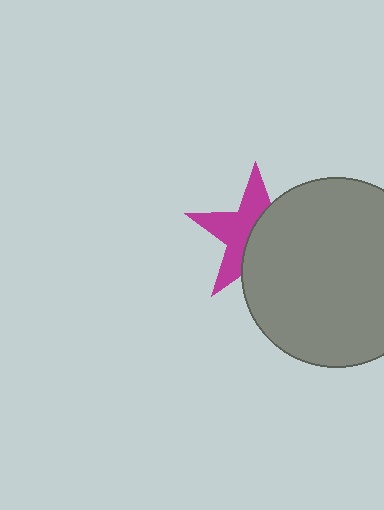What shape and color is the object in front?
The object in front is a gray circle.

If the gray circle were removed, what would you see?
You would see the complete magenta star.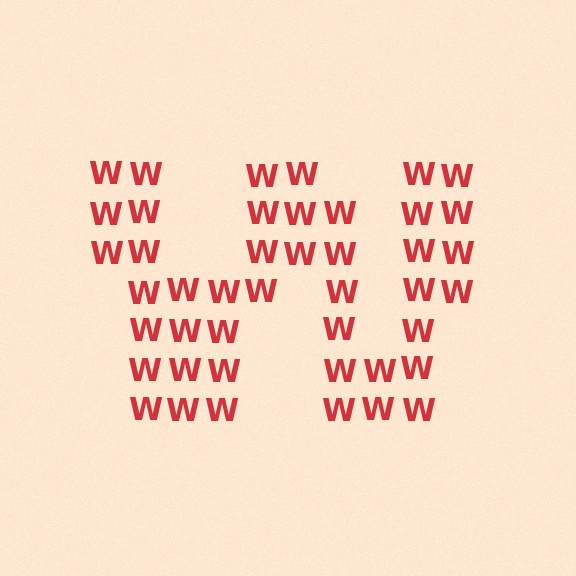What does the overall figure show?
The overall figure shows the letter W.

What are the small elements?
The small elements are letter W's.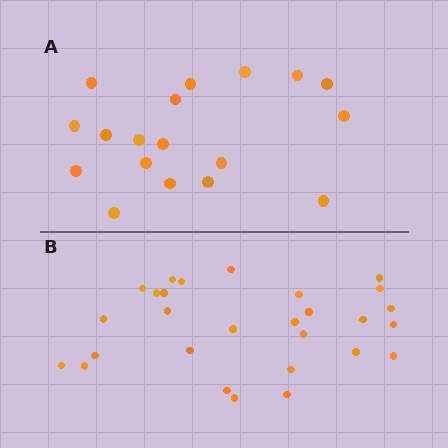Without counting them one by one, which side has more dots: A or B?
Region B (the bottom region) has more dots.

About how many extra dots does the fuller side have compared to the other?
Region B has roughly 10 or so more dots than region A.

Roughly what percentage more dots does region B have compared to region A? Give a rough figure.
About 55% more.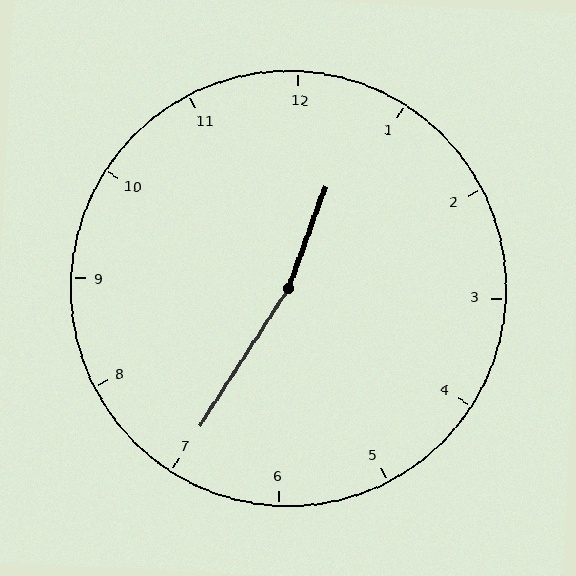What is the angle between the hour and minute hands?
Approximately 168 degrees.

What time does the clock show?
12:35.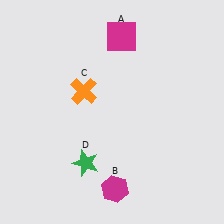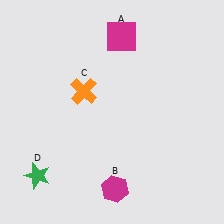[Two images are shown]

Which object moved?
The green star (D) moved left.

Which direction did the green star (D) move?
The green star (D) moved left.